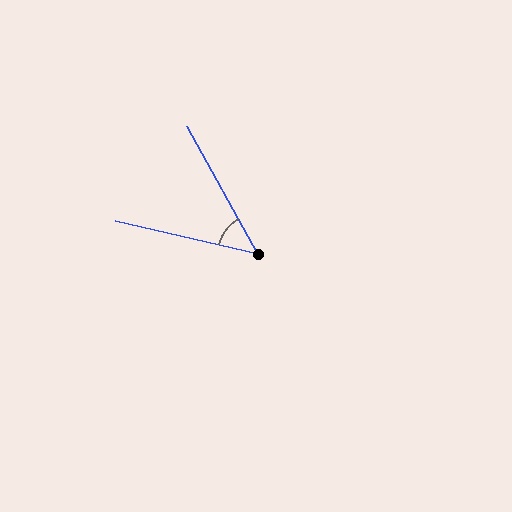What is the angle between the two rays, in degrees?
Approximately 48 degrees.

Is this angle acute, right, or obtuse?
It is acute.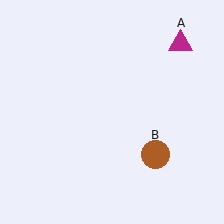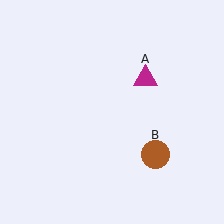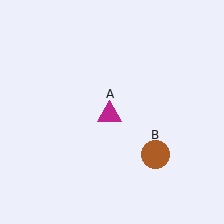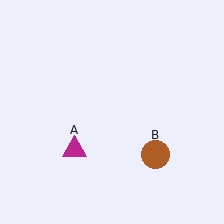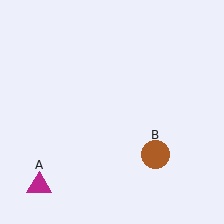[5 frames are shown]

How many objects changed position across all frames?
1 object changed position: magenta triangle (object A).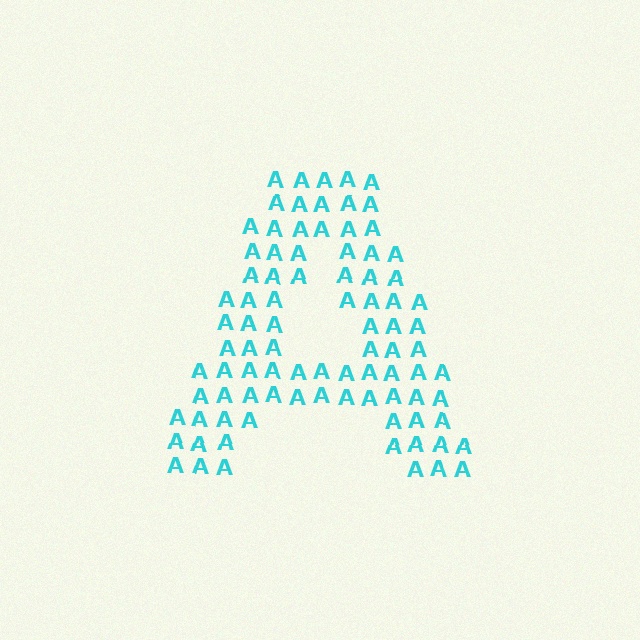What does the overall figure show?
The overall figure shows the letter A.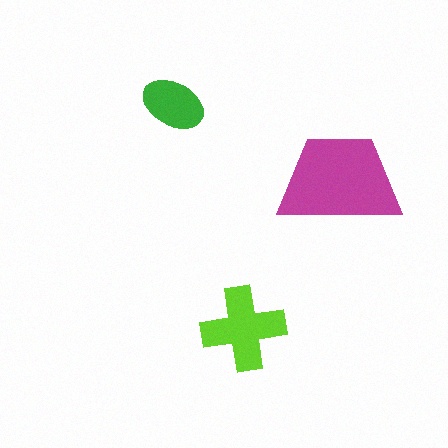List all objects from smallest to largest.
The green ellipse, the lime cross, the magenta trapezoid.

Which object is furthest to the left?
The green ellipse is leftmost.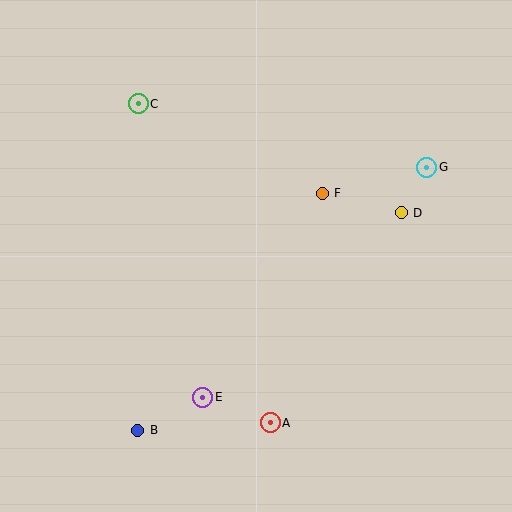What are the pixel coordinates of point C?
Point C is at (138, 104).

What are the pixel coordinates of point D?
Point D is at (401, 213).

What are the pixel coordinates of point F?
Point F is at (322, 193).